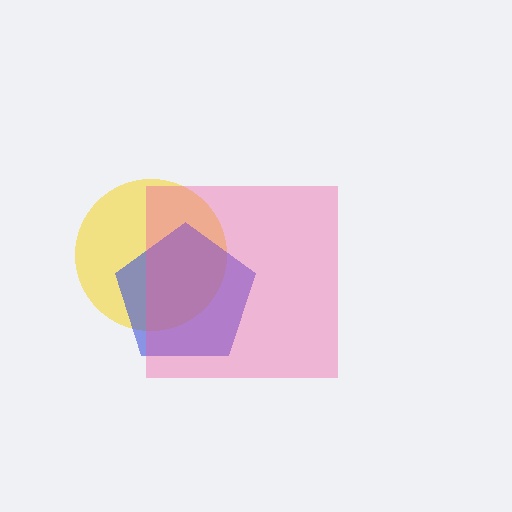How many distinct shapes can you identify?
There are 3 distinct shapes: a yellow circle, a blue pentagon, a pink square.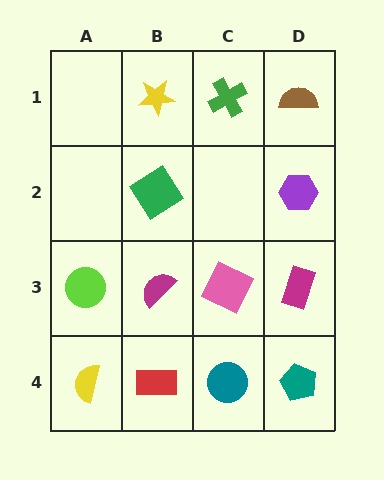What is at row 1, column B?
A yellow star.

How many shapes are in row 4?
4 shapes.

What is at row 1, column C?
A green cross.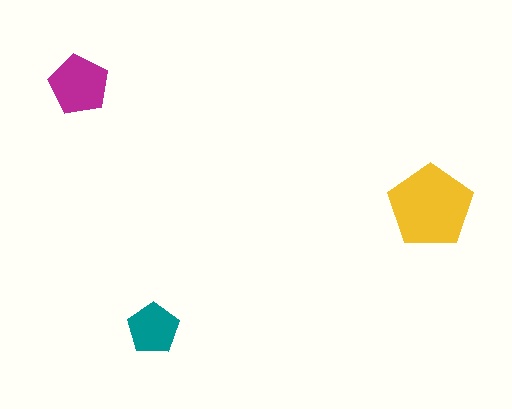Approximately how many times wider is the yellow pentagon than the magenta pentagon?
About 1.5 times wider.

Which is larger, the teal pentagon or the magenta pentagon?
The magenta one.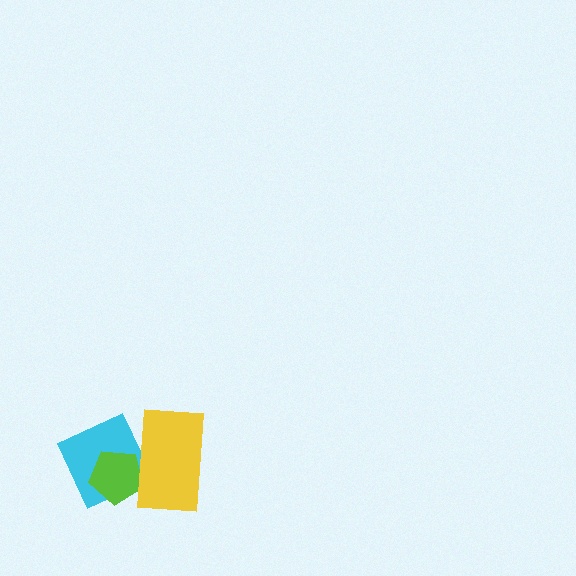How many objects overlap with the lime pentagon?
2 objects overlap with the lime pentagon.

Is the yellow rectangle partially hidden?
No, no other shape covers it.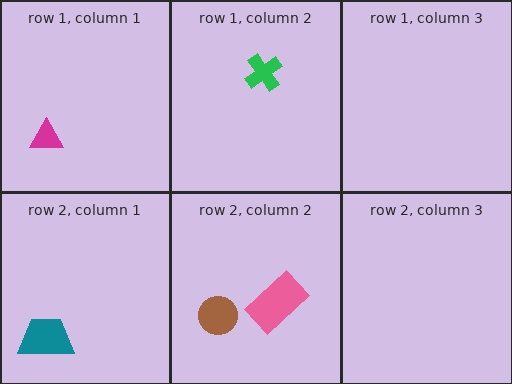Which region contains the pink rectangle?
The row 2, column 2 region.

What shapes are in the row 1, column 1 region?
The magenta triangle.